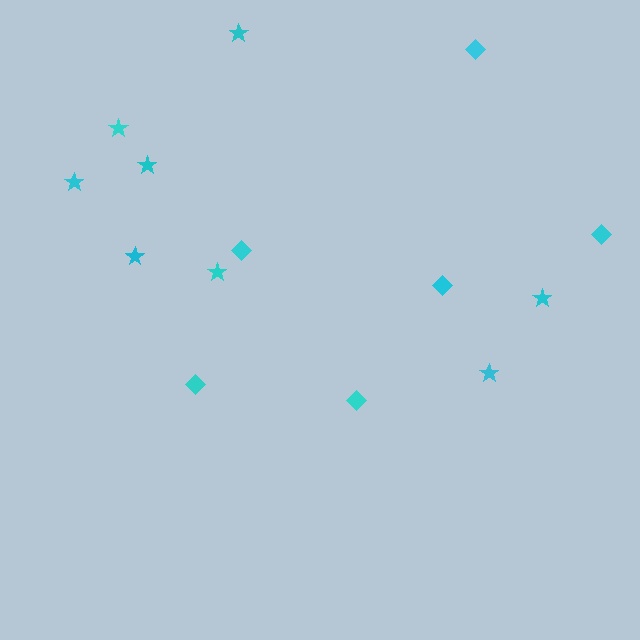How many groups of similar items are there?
There are 2 groups: one group of stars (8) and one group of diamonds (6).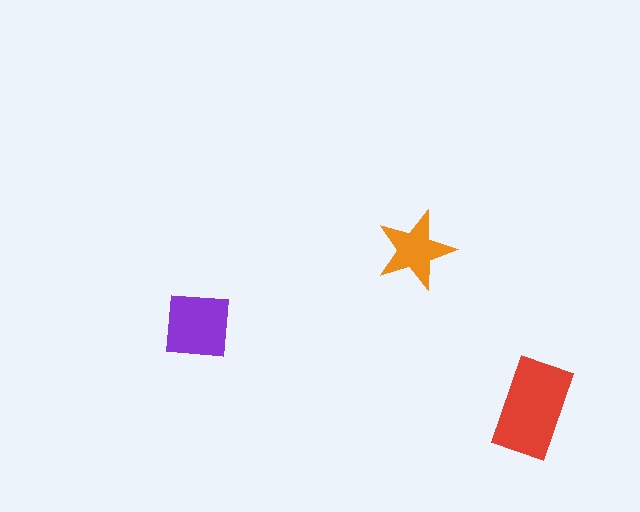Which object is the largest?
The red rectangle.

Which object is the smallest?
The orange star.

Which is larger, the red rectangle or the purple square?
The red rectangle.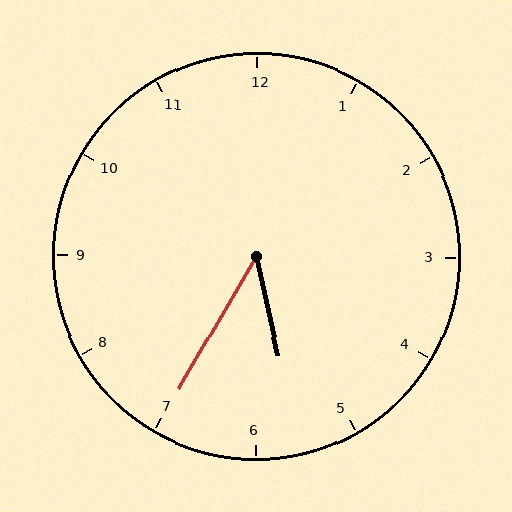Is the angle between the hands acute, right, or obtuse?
It is acute.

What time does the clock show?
5:35.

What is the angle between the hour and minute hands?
Approximately 42 degrees.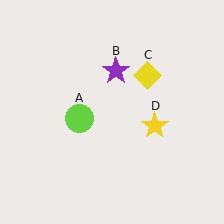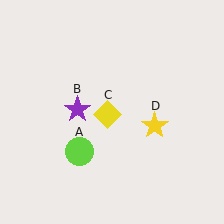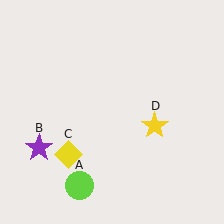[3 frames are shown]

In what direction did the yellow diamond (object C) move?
The yellow diamond (object C) moved down and to the left.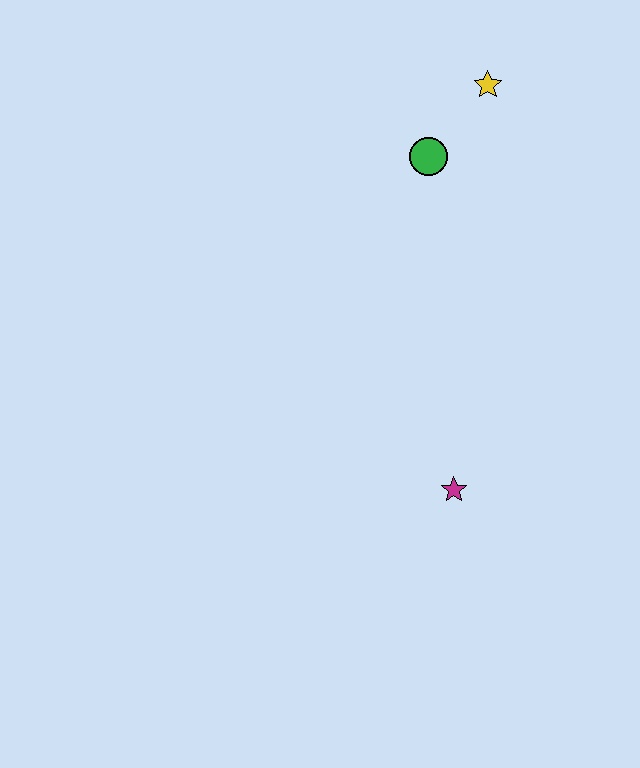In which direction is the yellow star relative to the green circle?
The yellow star is above the green circle.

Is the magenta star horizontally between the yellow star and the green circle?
Yes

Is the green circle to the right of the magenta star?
No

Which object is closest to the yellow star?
The green circle is closest to the yellow star.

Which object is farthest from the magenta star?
The yellow star is farthest from the magenta star.